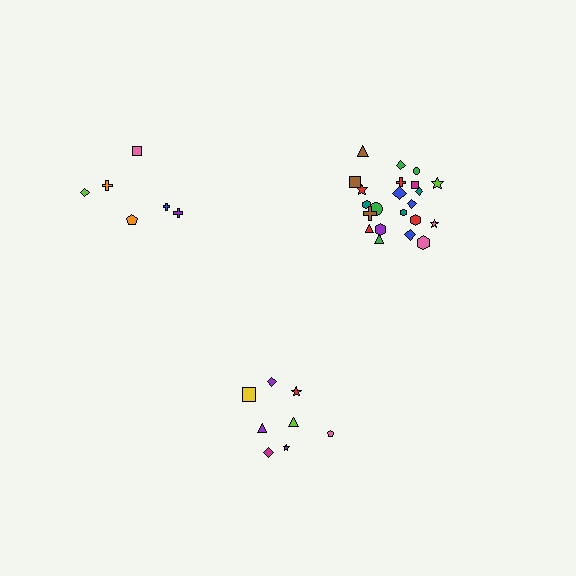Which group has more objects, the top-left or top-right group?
The top-right group.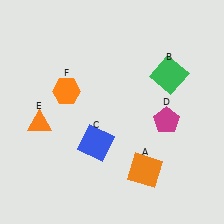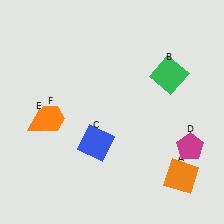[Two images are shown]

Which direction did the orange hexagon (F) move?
The orange hexagon (F) moved down.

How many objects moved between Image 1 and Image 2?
3 objects moved between the two images.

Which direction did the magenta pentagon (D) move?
The magenta pentagon (D) moved down.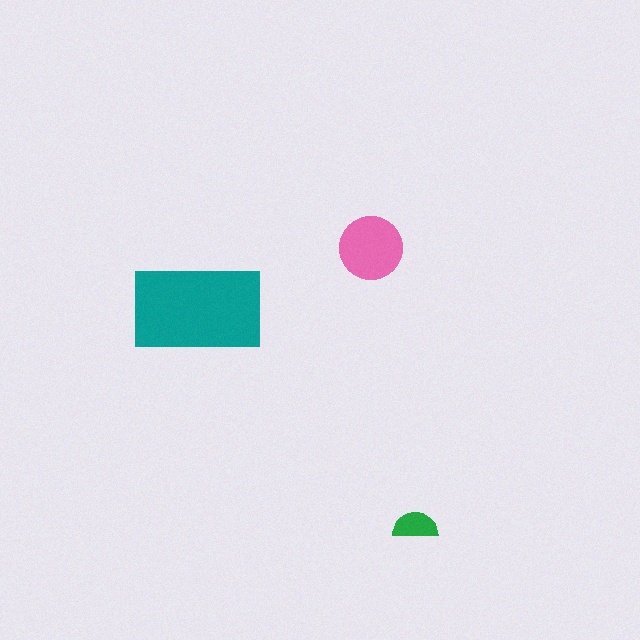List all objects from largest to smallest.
The teal rectangle, the pink circle, the green semicircle.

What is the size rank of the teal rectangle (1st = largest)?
1st.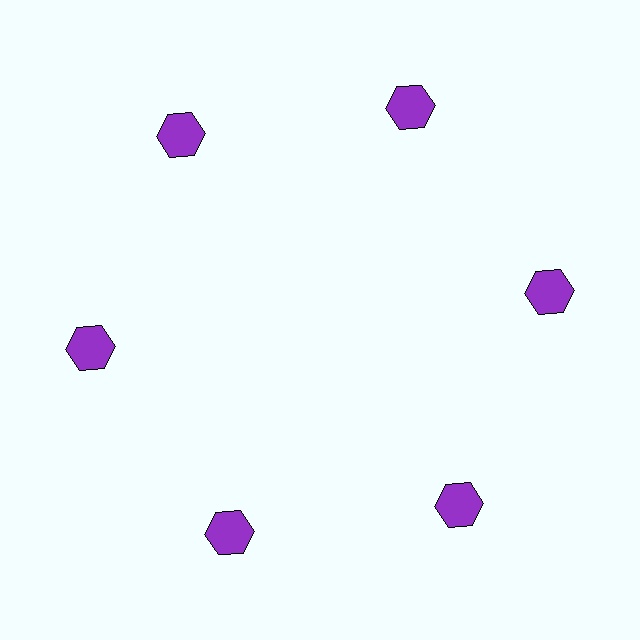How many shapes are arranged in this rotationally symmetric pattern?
There are 6 shapes, arranged in 6 groups of 1.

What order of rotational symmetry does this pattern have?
This pattern has 6-fold rotational symmetry.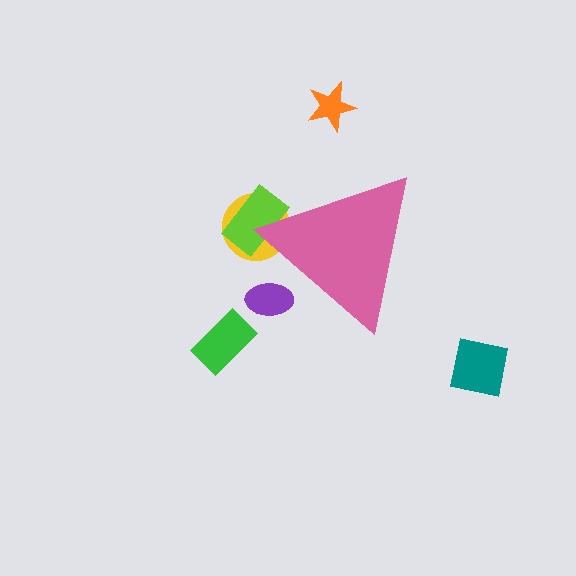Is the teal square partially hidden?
No, the teal square is fully visible.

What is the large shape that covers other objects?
A pink triangle.